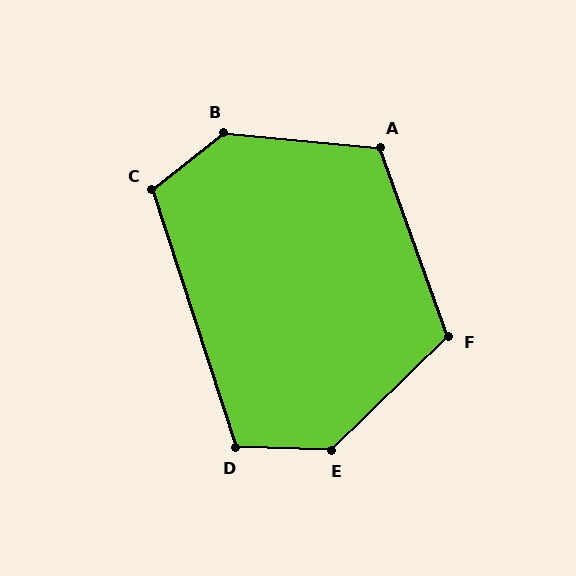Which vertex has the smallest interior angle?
D, at approximately 110 degrees.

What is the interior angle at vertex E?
Approximately 134 degrees (obtuse).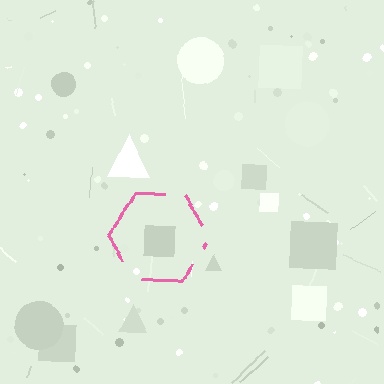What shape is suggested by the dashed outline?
The dashed outline suggests a hexagon.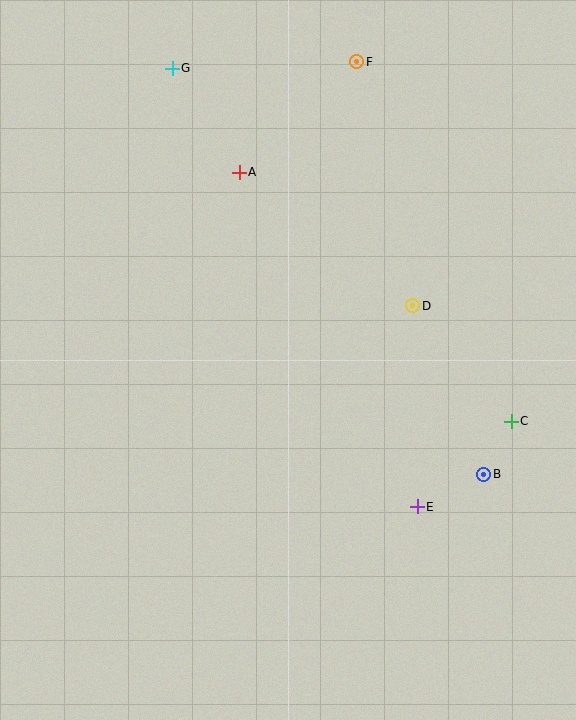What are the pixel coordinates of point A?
Point A is at (239, 172).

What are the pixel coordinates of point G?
Point G is at (172, 68).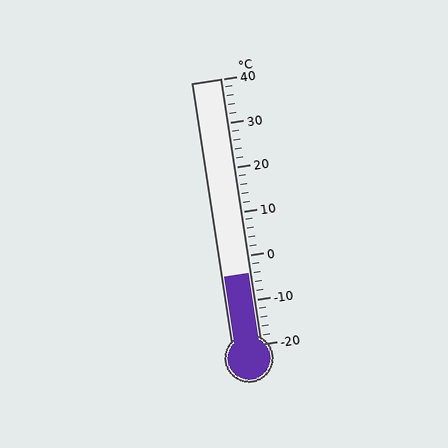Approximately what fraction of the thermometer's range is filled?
The thermometer is filled to approximately 25% of its range.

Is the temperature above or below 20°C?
The temperature is below 20°C.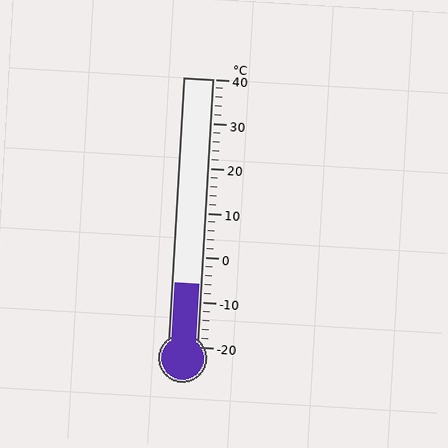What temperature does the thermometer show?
The thermometer shows approximately -6°C.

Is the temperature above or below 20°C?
The temperature is below 20°C.